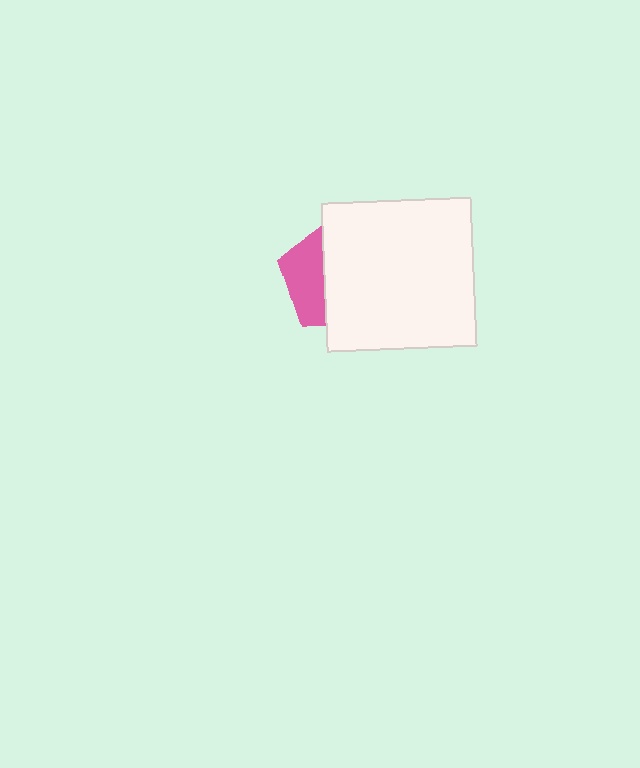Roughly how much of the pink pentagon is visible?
A small part of it is visible (roughly 36%).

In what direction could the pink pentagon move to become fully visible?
The pink pentagon could move left. That would shift it out from behind the white square entirely.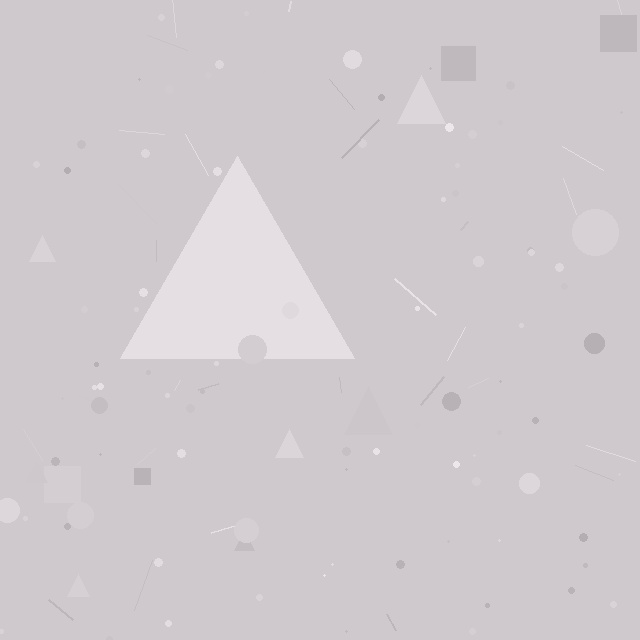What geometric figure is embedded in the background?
A triangle is embedded in the background.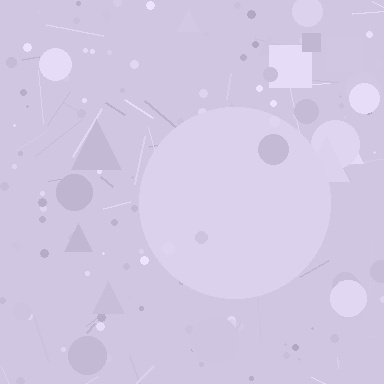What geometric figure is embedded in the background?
A circle is embedded in the background.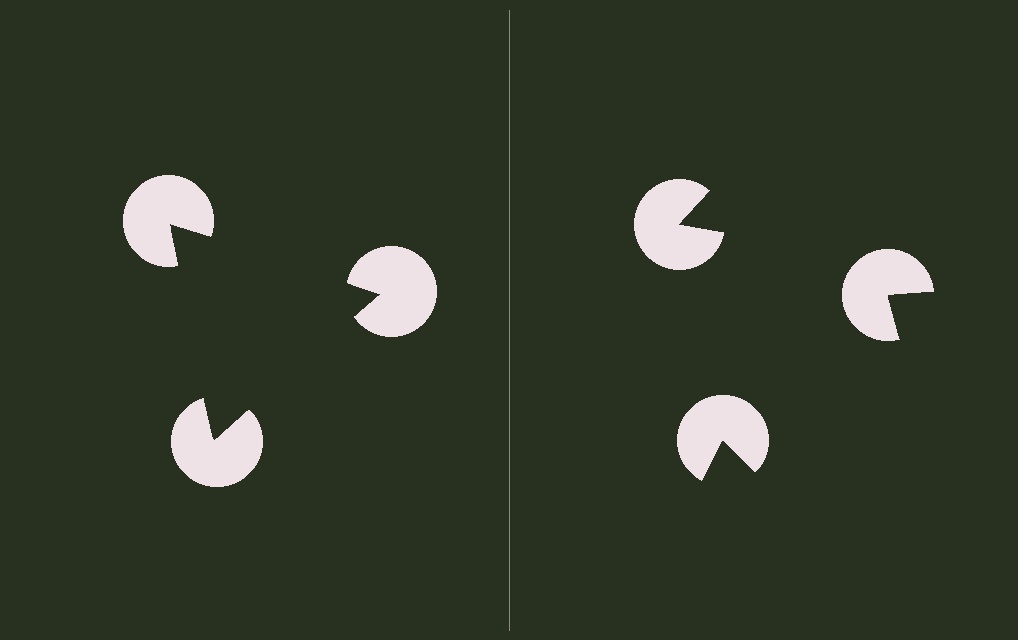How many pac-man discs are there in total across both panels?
6 — 3 on each side.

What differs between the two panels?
The pac-man discs are positioned identically on both sides; only the wedge orientations differ. On the left they align to a triangle; on the right they are misaligned.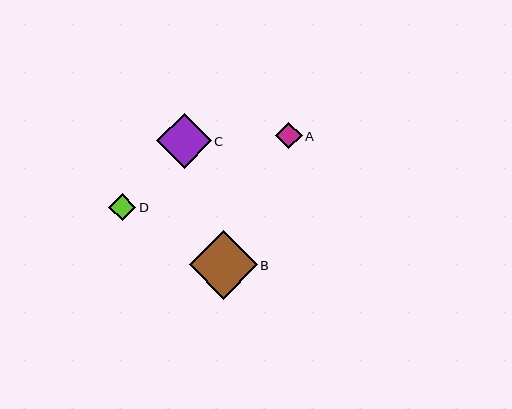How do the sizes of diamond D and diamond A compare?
Diamond D and diamond A are approximately the same size.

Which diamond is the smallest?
Diamond A is the smallest with a size of approximately 27 pixels.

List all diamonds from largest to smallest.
From largest to smallest: B, C, D, A.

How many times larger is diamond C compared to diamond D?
Diamond C is approximately 2.0 times the size of diamond D.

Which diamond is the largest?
Diamond B is the largest with a size of approximately 68 pixels.